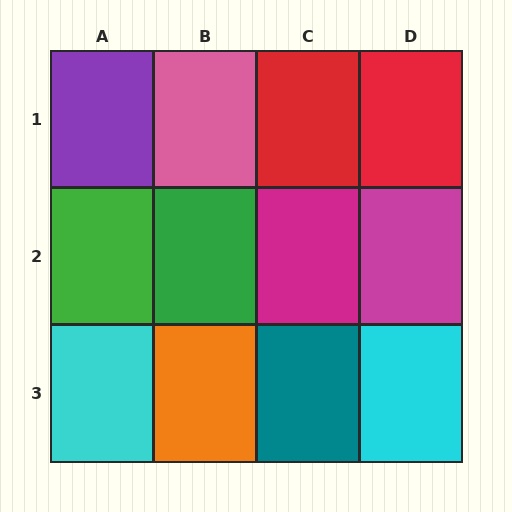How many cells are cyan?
2 cells are cyan.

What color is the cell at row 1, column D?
Red.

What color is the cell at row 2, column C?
Magenta.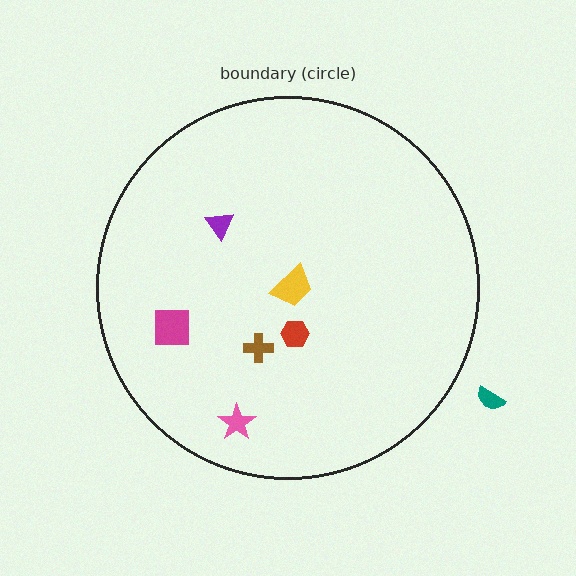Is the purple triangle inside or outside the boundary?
Inside.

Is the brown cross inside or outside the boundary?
Inside.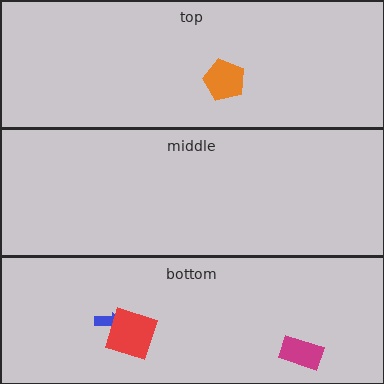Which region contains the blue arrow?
The bottom region.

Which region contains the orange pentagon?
The top region.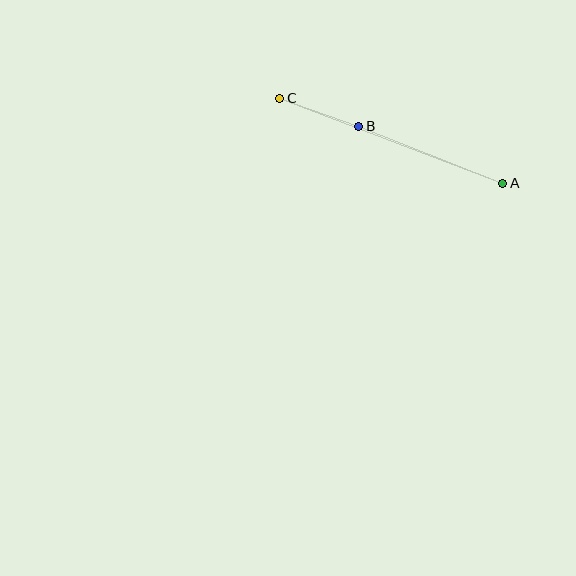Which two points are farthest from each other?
Points A and C are farthest from each other.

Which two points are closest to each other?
Points B and C are closest to each other.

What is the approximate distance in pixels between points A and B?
The distance between A and B is approximately 155 pixels.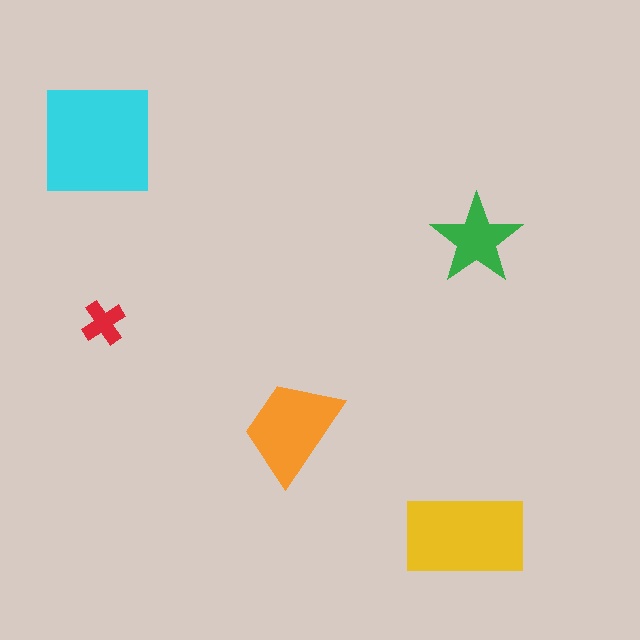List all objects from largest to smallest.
The cyan square, the yellow rectangle, the orange trapezoid, the green star, the red cross.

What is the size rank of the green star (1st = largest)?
4th.